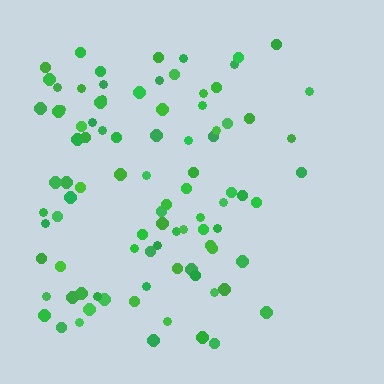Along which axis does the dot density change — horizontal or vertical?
Horizontal.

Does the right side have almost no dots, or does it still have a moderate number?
Still a moderate number, just noticeably fewer than the left.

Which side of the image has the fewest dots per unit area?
The right.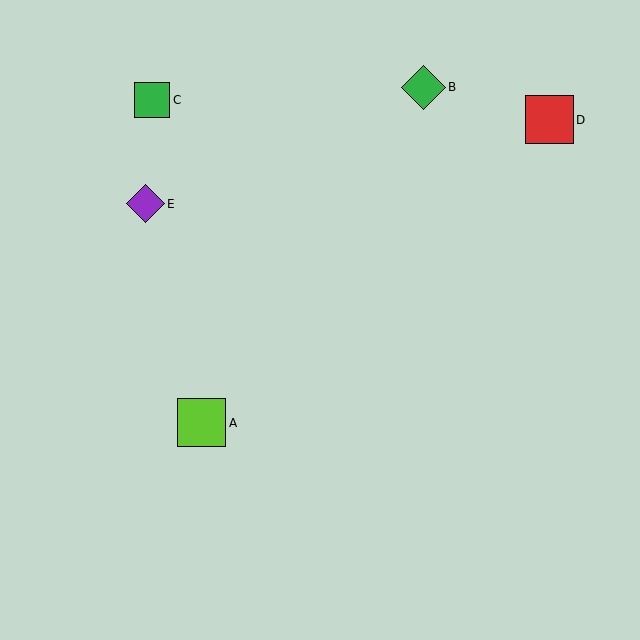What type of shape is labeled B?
Shape B is a green diamond.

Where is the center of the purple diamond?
The center of the purple diamond is at (145, 204).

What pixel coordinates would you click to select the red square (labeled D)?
Click at (549, 120) to select the red square D.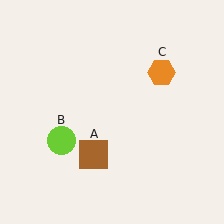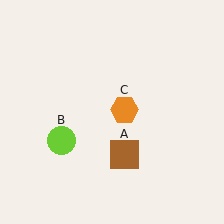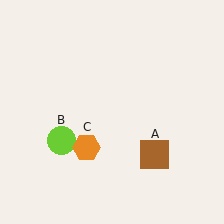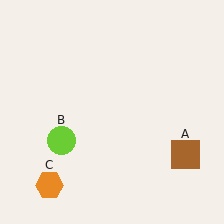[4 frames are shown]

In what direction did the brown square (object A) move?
The brown square (object A) moved right.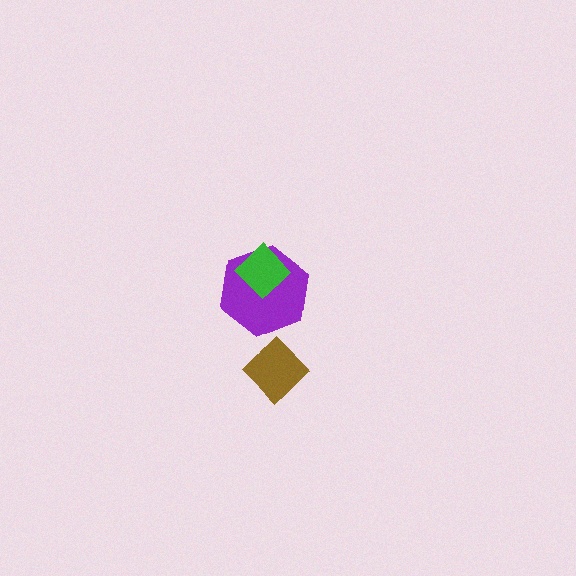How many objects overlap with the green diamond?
1 object overlaps with the green diamond.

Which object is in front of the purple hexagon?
The green diamond is in front of the purple hexagon.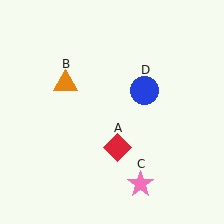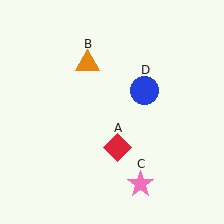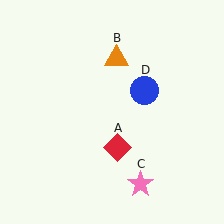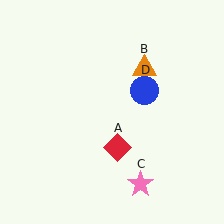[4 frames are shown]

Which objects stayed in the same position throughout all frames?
Red diamond (object A) and pink star (object C) and blue circle (object D) remained stationary.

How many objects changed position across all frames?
1 object changed position: orange triangle (object B).